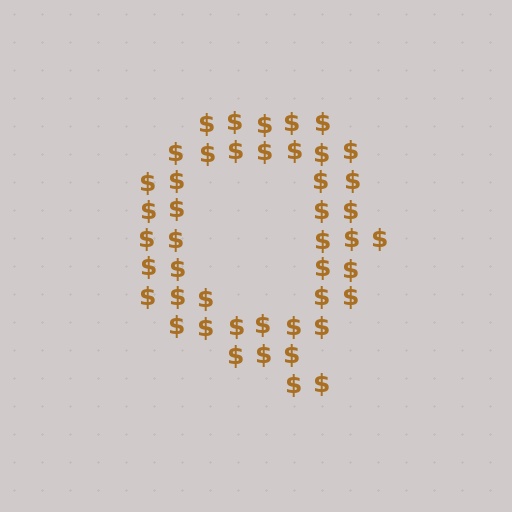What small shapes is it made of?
It is made of small dollar signs.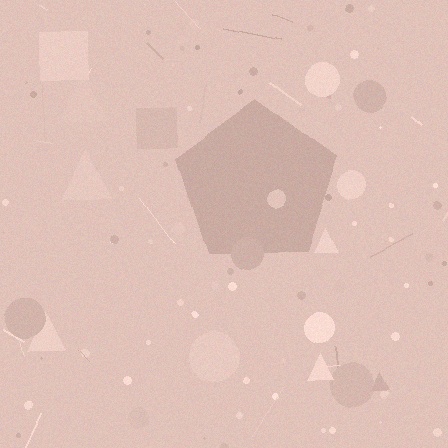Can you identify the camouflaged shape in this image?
The camouflaged shape is a pentagon.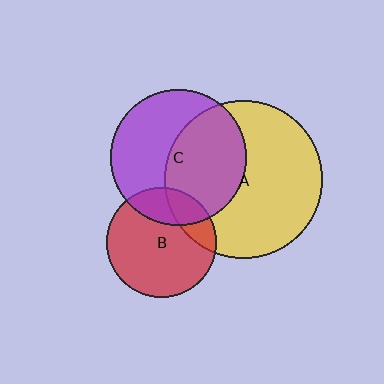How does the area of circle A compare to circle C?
Approximately 1.4 times.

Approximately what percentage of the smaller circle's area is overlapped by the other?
Approximately 25%.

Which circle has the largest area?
Circle A (yellow).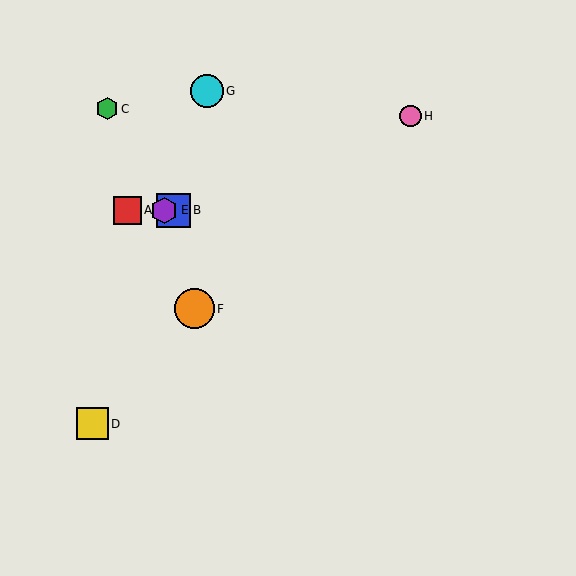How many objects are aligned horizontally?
3 objects (A, B, E) are aligned horizontally.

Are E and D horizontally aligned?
No, E is at y≈210 and D is at y≈424.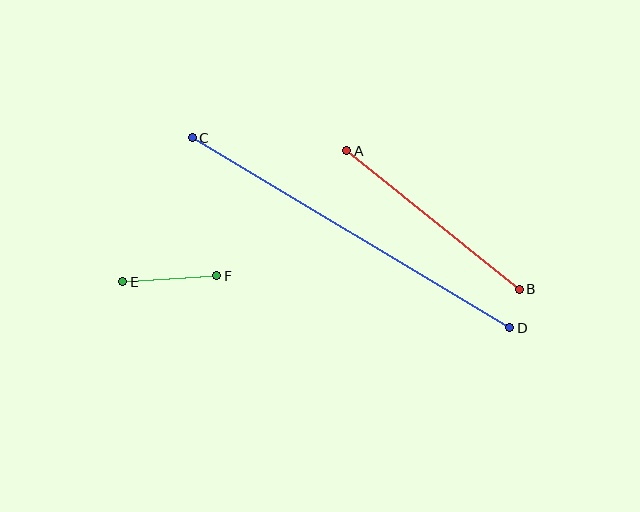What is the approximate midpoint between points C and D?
The midpoint is at approximately (351, 233) pixels.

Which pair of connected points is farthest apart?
Points C and D are farthest apart.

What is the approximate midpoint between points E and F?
The midpoint is at approximately (170, 279) pixels.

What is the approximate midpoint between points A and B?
The midpoint is at approximately (433, 220) pixels.